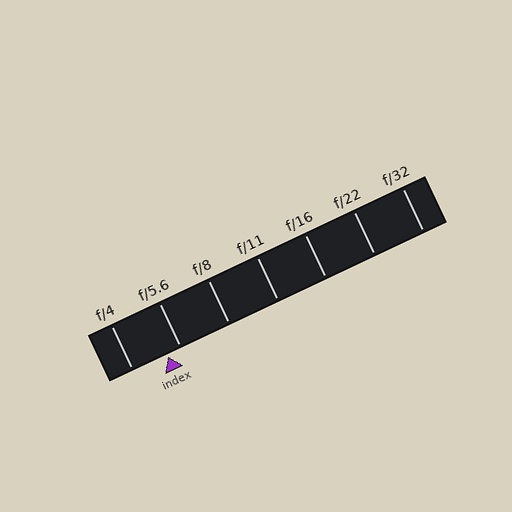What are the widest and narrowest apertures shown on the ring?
The widest aperture shown is f/4 and the narrowest is f/32.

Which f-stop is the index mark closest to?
The index mark is closest to f/5.6.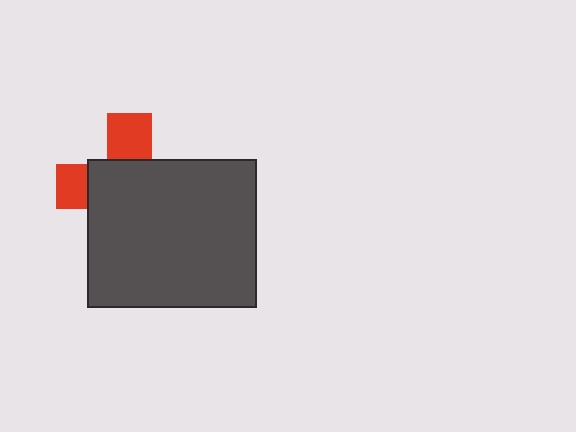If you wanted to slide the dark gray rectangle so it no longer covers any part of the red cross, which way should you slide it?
Slide it toward the lower-right — that is the most direct way to separate the two shapes.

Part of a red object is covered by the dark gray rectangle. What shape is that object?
It is a cross.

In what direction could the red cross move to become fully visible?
The red cross could move toward the upper-left. That would shift it out from behind the dark gray rectangle entirely.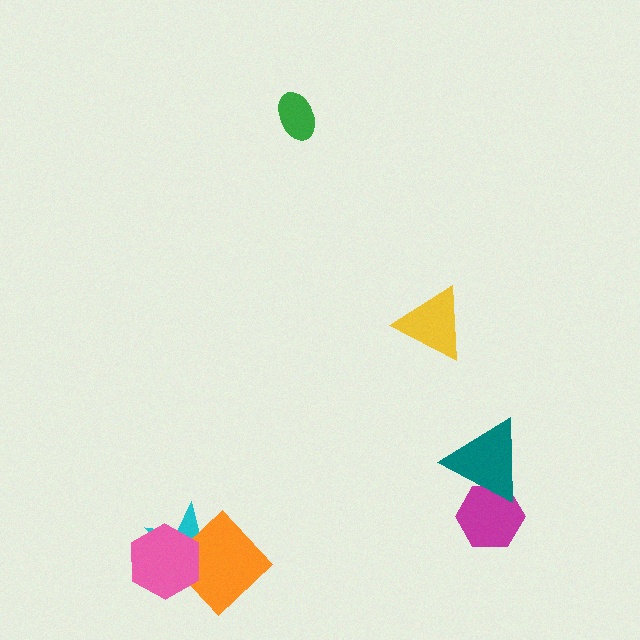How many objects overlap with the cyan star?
2 objects overlap with the cyan star.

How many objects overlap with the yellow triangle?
0 objects overlap with the yellow triangle.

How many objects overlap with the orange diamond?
2 objects overlap with the orange diamond.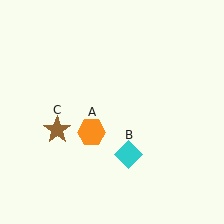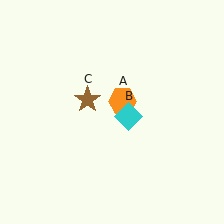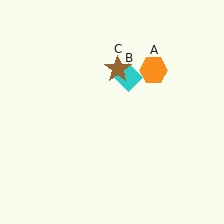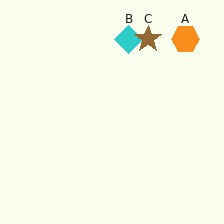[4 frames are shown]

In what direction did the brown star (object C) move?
The brown star (object C) moved up and to the right.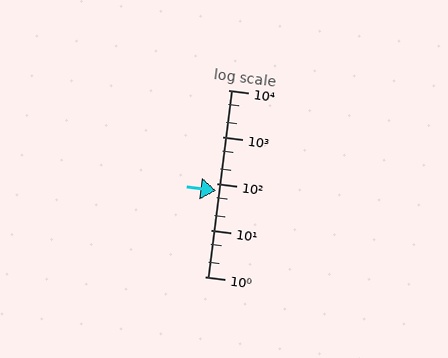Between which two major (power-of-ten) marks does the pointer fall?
The pointer is between 10 and 100.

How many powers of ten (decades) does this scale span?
The scale spans 4 decades, from 1 to 10000.